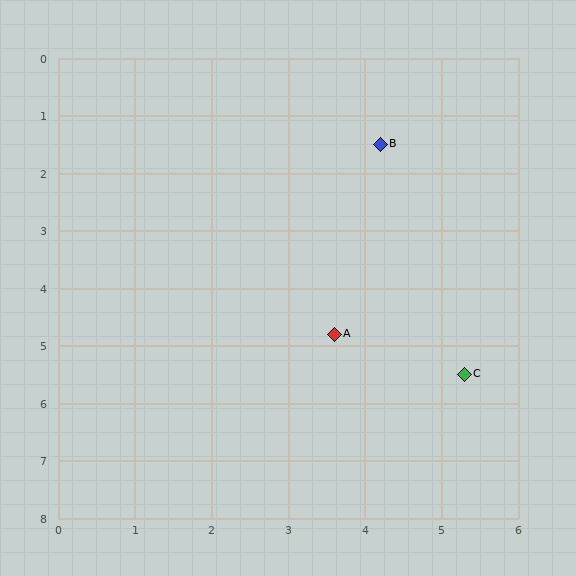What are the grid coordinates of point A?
Point A is at approximately (3.6, 4.8).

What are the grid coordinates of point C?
Point C is at approximately (5.3, 5.5).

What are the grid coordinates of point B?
Point B is at approximately (4.2, 1.5).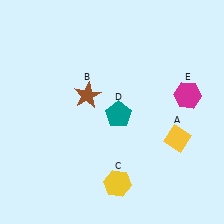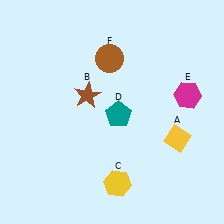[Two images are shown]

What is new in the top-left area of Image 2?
A brown circle (F) was added in the top-left area of Image 2.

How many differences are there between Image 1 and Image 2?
There is 1 difference between the two images.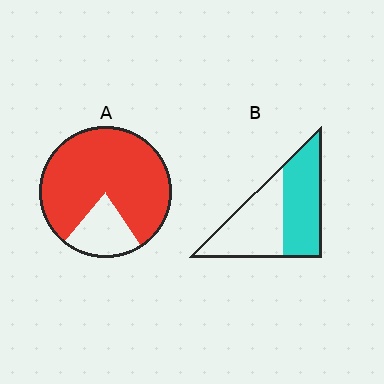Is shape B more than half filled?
Roughly half.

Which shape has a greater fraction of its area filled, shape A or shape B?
Shape A.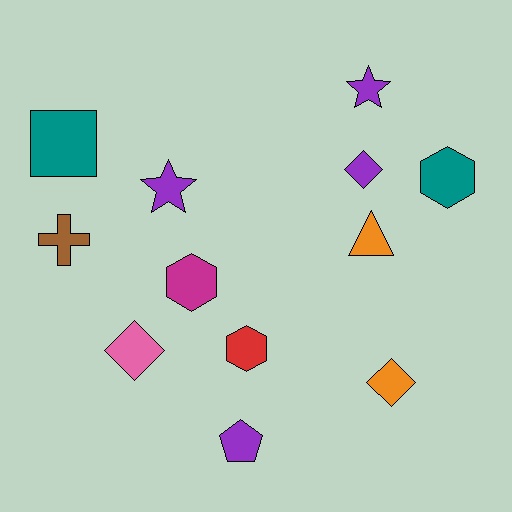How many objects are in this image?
There are 12 objects.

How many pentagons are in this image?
There is 1 pentagon.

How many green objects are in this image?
There are no green objects.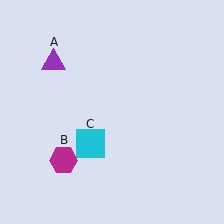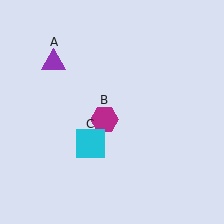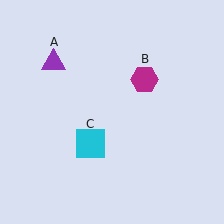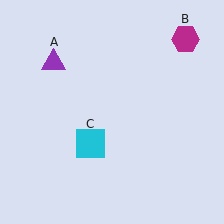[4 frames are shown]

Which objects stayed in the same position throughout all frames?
Purple triangle (object A) and cyan square (object C) remained stationary.